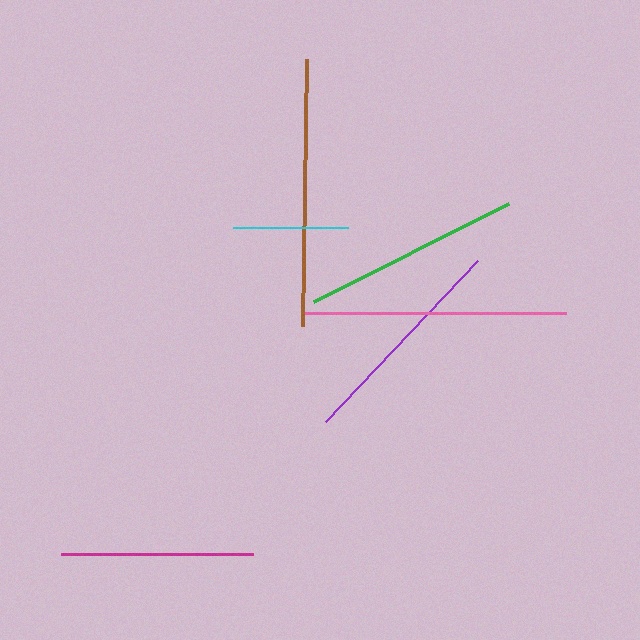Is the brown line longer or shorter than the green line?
The brown line is longer than the green line.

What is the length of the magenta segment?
The magenta segment is approximately 192 pixels long.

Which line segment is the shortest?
The cyan line is the shortest at approximately 115 pixels.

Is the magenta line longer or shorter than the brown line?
The brown line is longer than the magenta line.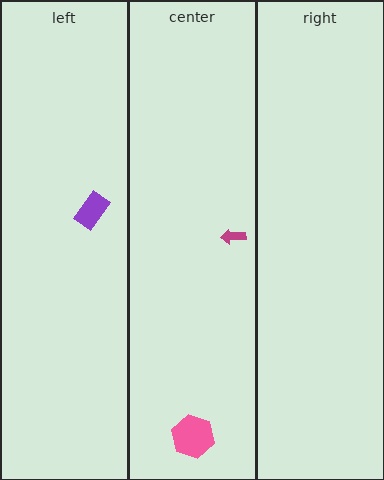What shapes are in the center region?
The magenta arrow, the pink hexagon.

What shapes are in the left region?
The purple rectangle.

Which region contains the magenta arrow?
The center region.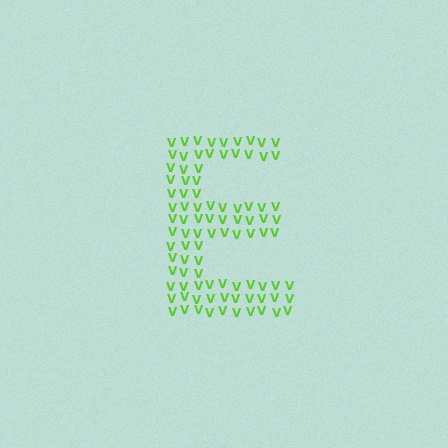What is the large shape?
The large shape is the letter E.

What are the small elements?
The small elements are letter V's.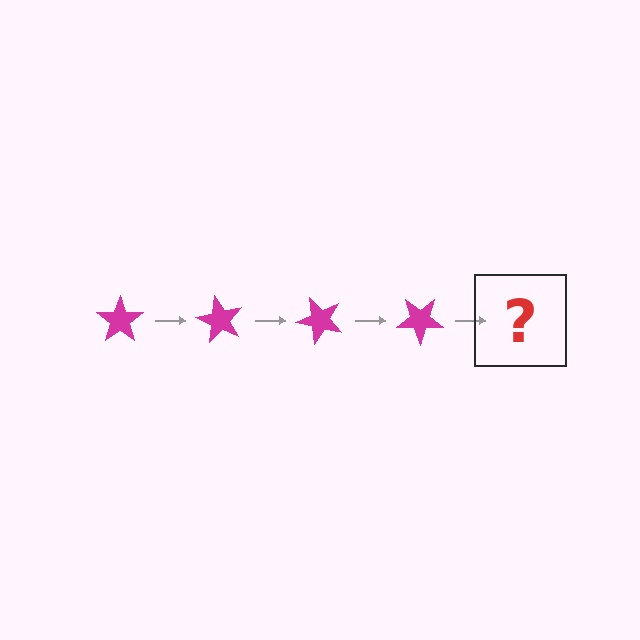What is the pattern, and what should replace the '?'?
The pattern is that the star rotates 60 degrees each step. The '?' should be a magenta star rotated 240 degrees.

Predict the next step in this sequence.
The next step is a magenta star rotated 240 degrees.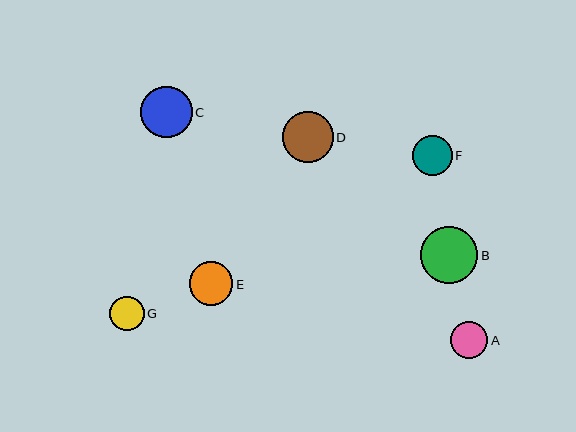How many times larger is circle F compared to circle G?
Circle F is approximately 1.1 times the size of circle G.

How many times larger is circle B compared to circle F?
Circle B is approximately 1.4 times the size of circle F.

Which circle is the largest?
Circle B is the largest with a size of approximately 57 pixels.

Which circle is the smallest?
Circle G is the smallest with a size of approximately 34 pixels.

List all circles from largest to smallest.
From largest to smallest: B, C, D, E, F, A, G.